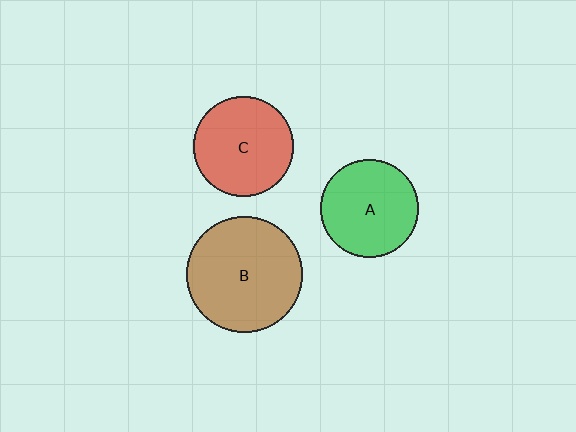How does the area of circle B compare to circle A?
Approximately 1.4 times.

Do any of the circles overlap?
No, none of the circles overlap.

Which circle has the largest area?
Circle B (brown).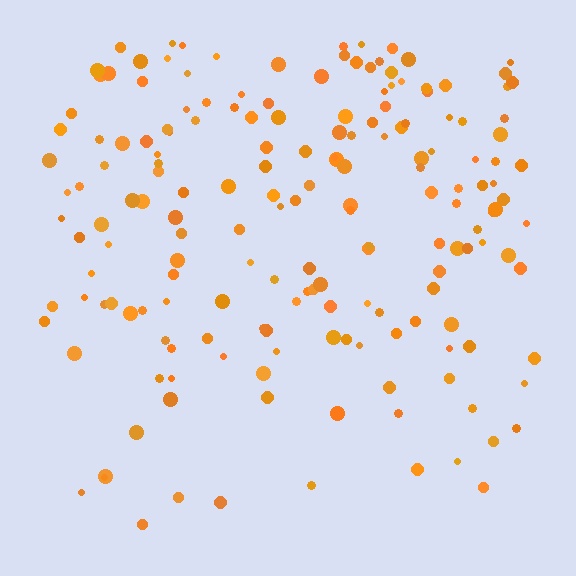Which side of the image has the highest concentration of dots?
The top.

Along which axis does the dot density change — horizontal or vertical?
Vertical.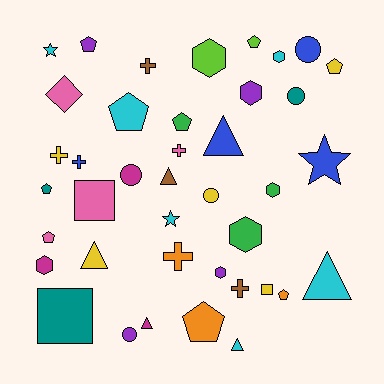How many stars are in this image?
There are 3 stars.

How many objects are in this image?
There are 40 objects.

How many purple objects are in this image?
There are 4 purple objects.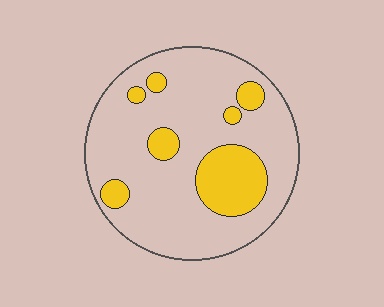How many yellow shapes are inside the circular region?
7.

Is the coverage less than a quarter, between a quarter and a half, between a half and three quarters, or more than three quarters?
Less than a quarter.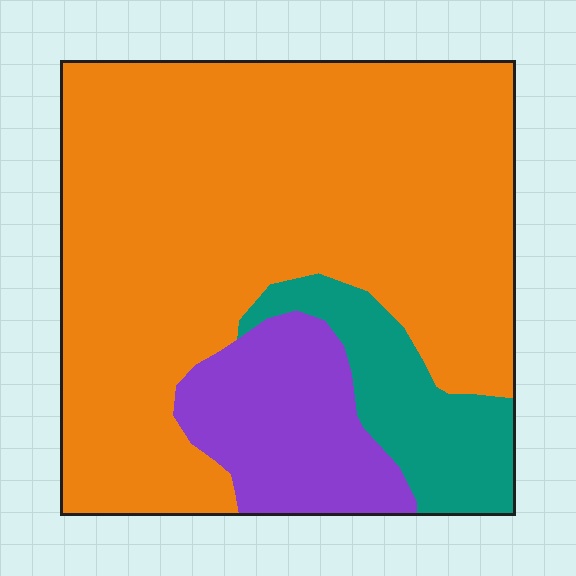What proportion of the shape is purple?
Purple covers around 15% of the shape.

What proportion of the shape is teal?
Teal covers roughly 15% of the shape.